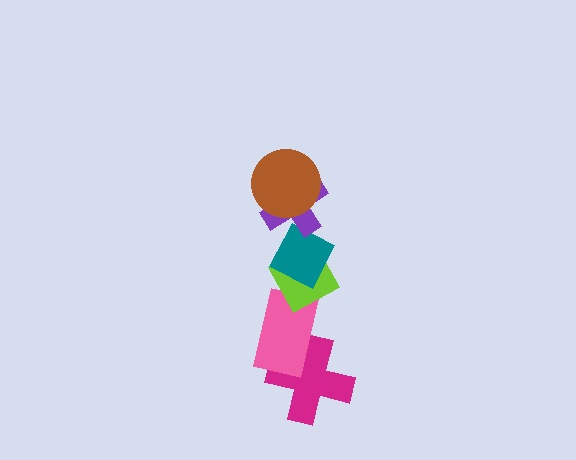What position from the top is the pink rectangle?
The pink rectangle is 5th from the top.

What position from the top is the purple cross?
The purple cross is 2nd from the top.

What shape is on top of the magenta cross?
The pink rectangle is on top of the magenta cross.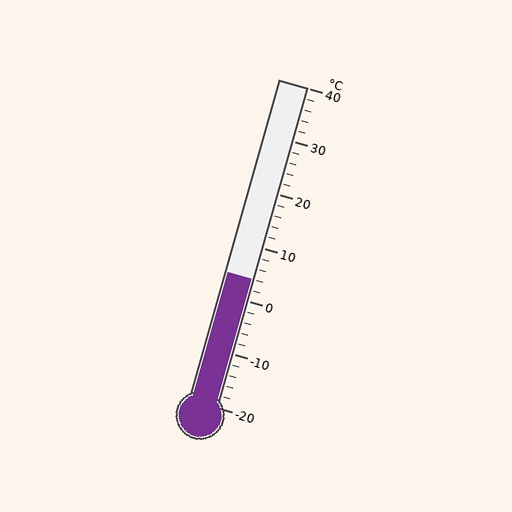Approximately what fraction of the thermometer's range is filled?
The thermometer is filled to approximately 40% of its range.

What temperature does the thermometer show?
The thermometer shows approximately 4°C.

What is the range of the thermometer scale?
The thermometer scale ranges from -20°C to 40°C.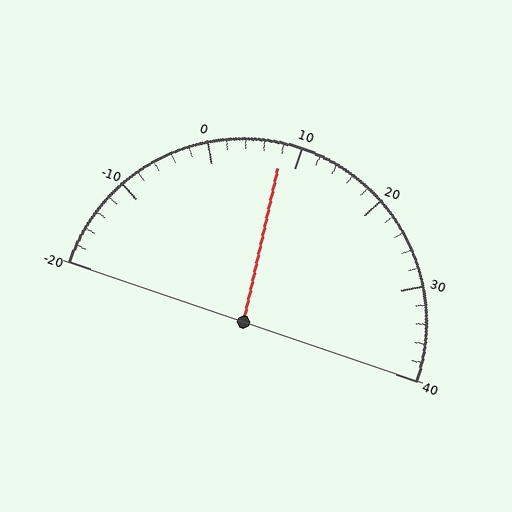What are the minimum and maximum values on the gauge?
The gauge ranges from -20 to 40.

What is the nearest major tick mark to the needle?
The nearest major tick mark is 10.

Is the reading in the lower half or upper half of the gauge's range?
The reading is in the lower half of the range (-20 to 40).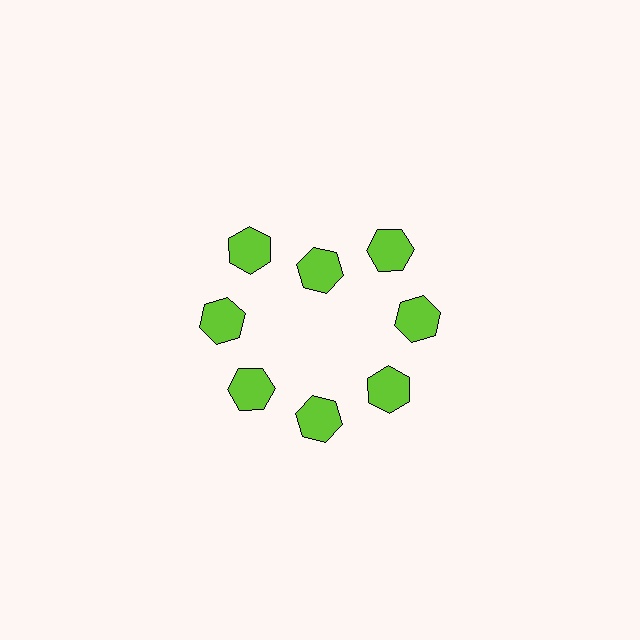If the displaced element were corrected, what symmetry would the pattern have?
It would have 8-fold rotational symmetry — the pattern would map onto itself every 45 degrees.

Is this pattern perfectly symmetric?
No. The 8 lime hexagons are arranged in a ring, but one element near the 12 o'clock position is pulled inward toward the center, breaking the 8-fold rotational symmetry.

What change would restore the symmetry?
The symmetry would be restored by moving it outward, back onto the ring so that all 8 hexagons sit at equal angles and equal distance from the center.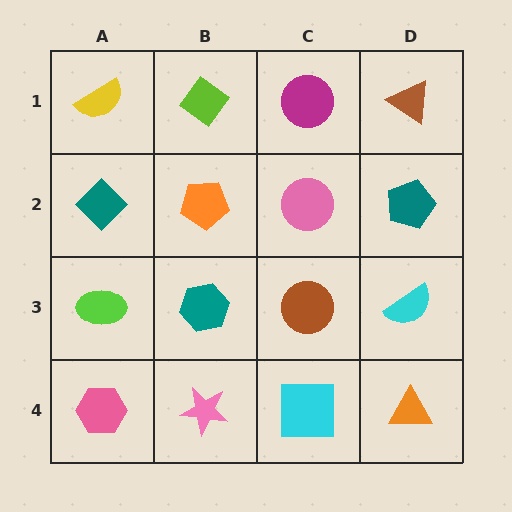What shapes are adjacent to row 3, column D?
A teal pentagon (row 2, column D), an orange triangle (row 4, column D), a brown circle (row 3, column C).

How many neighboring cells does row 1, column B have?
3.